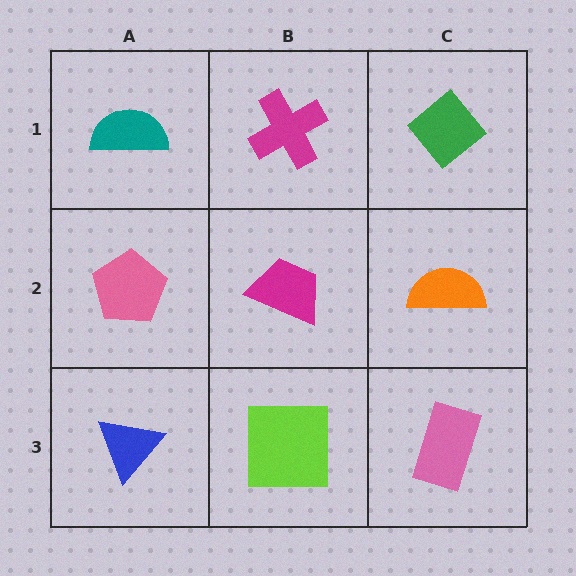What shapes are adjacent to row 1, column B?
A magenta trapezoid (row 2, column B), a teal semicircle (row 1, column A), a green diamond (row 1, column C).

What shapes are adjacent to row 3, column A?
A pink pentagon (row 2, column A), a lime square (row 3, column B).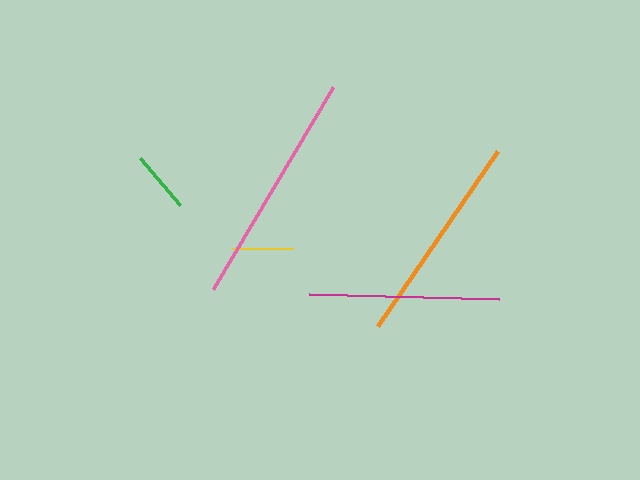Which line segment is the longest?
The pink line is the longest at approximately 234 pixels.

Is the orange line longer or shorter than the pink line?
The pink line is longer than the orange line.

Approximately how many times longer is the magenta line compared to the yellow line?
The magenta line is approximately 3.2 times the length of the yellow line.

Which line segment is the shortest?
The yellow line is the shortest at approximately 60 pixels.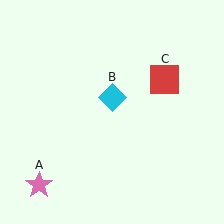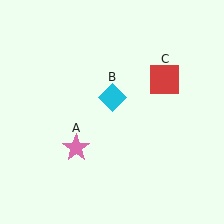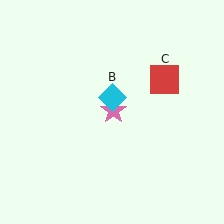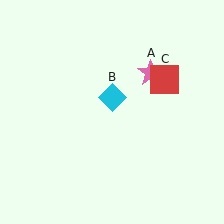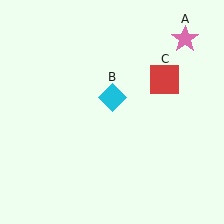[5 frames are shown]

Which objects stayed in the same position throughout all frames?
Cyan diamond (object B) and red square (object C) remained stationary.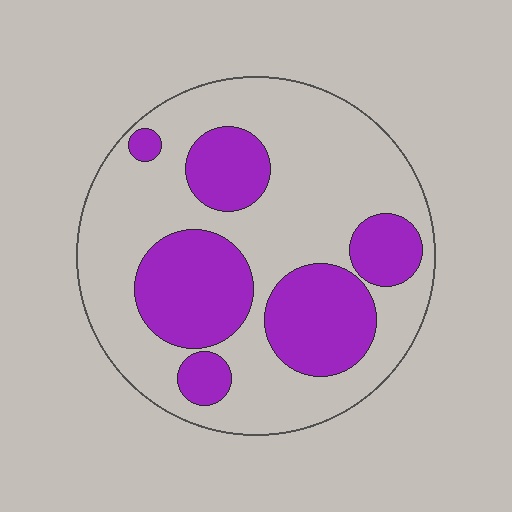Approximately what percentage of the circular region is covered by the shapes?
Approximately 35%.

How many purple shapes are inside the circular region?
6.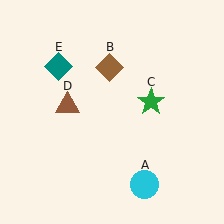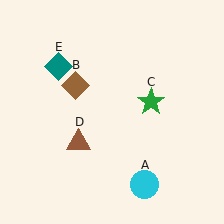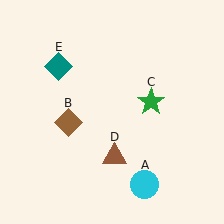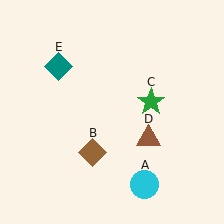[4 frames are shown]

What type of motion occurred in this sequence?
The brown diamond (object B), brown triangle (object D) rotated counterclockwise around the center of the scene.